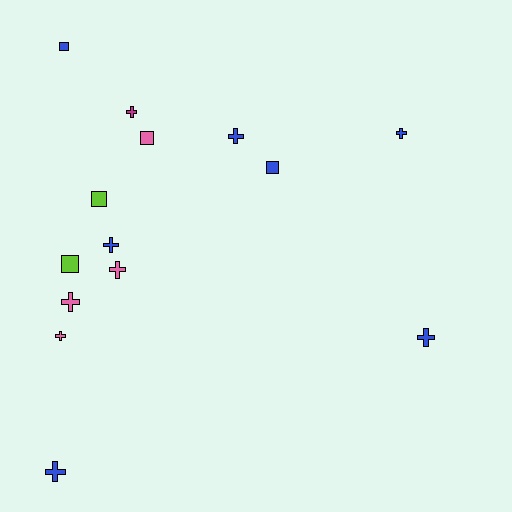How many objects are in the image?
There are 14 objects.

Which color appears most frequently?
Blue, with 7 objects.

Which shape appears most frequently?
Cross, with 9 objects.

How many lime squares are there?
There are 2 lime squares.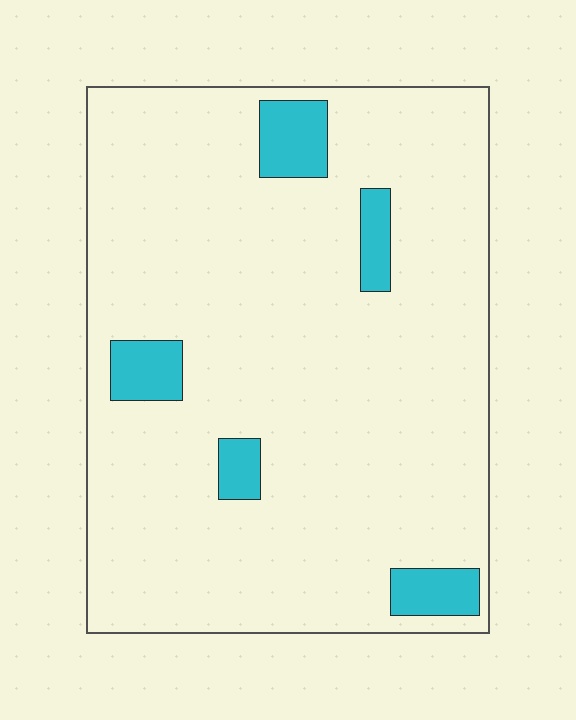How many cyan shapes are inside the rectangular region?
5.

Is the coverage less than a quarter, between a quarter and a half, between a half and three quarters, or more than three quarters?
Less than a quarter.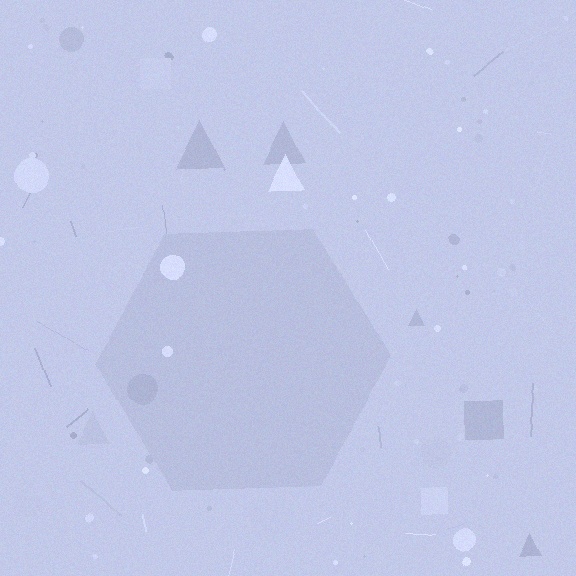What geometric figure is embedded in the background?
A hexagon is embedded in the background.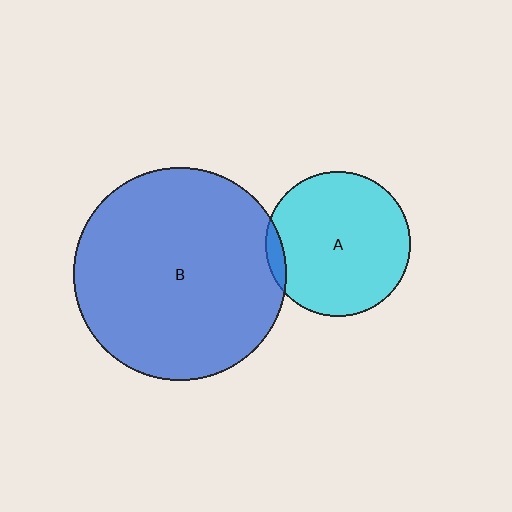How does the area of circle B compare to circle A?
Approximately 2.2 times.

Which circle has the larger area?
Circle B (blue).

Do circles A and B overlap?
Yes.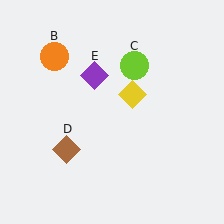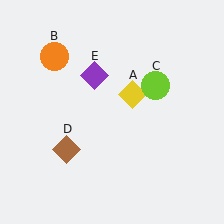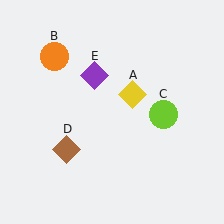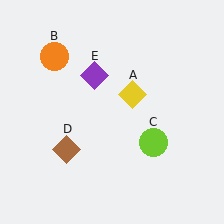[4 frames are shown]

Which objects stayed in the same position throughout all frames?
Yellow diamond (object A) and orange circle (object B) and brown diamond (object D) and purple diamond (object E) remained stationary.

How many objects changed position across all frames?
1 object changed position: lime circle (object C).